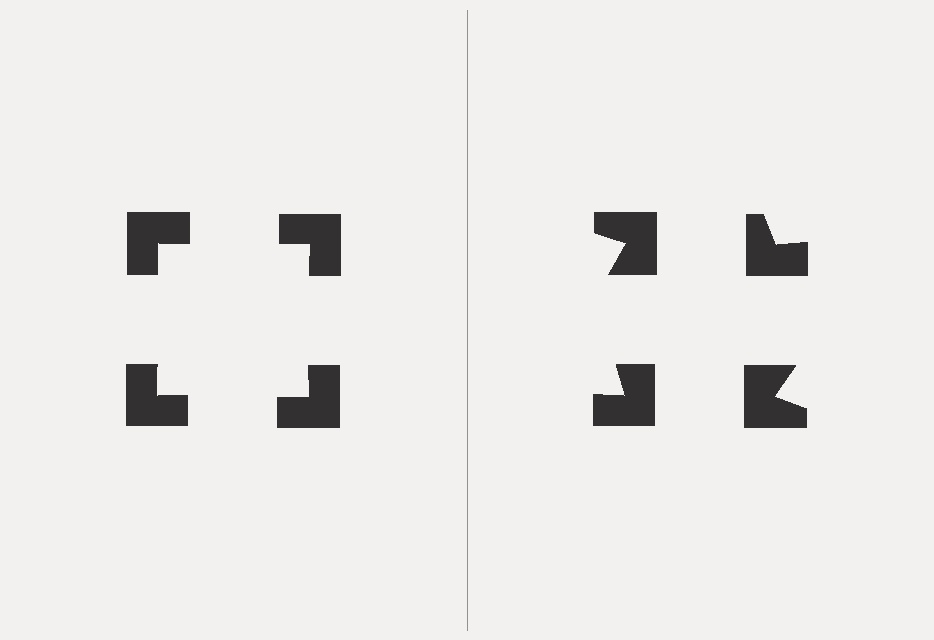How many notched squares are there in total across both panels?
8 — 4 on each side.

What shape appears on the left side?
An illusory square.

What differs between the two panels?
The notched squares are positioned identically on both sides; only the wedge orientations differ. On the left they align to a square; on the right they are misaligned.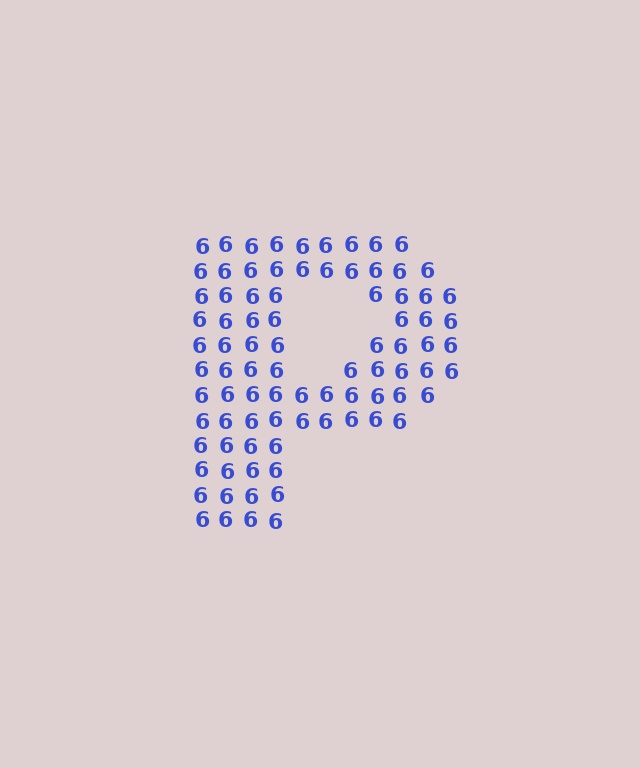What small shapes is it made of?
It is made of small digit 6's.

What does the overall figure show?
The overall figure shows the letter P.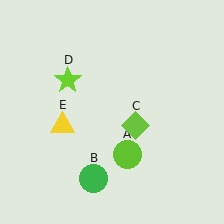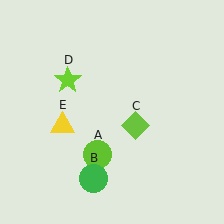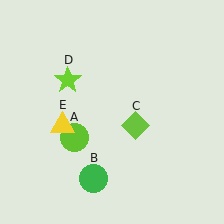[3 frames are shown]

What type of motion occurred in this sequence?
The lime circle (object A) rotated clockwise around the center of the scene.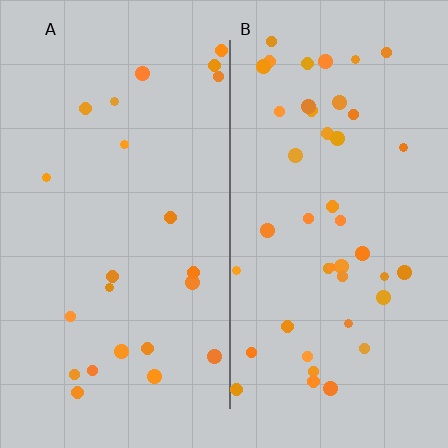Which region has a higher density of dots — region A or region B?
B (the right).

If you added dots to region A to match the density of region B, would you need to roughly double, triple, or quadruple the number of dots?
Approximately double.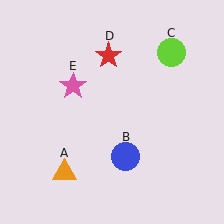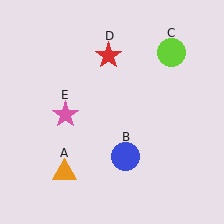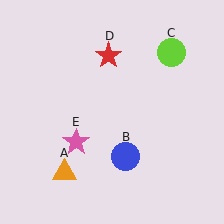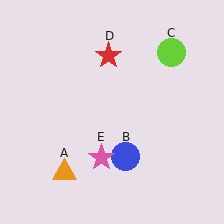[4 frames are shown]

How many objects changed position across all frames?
1 object changed position: pink star (object E).